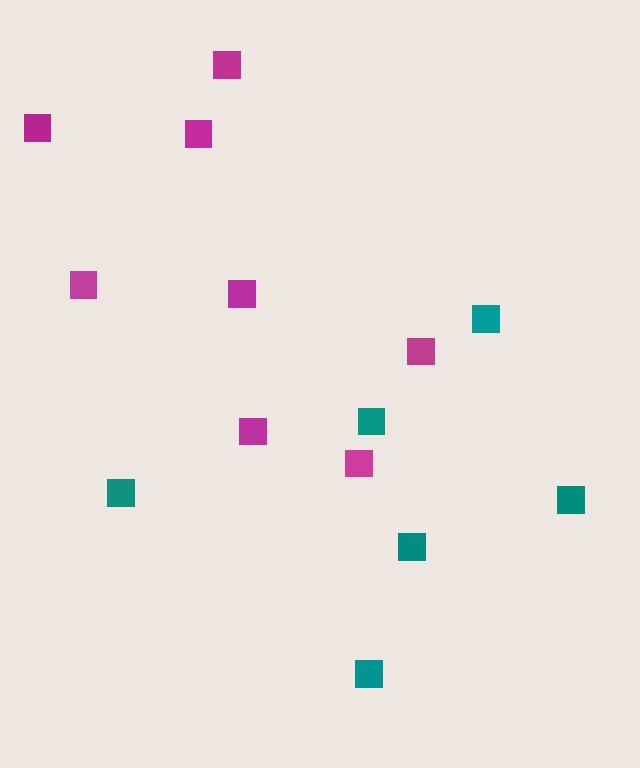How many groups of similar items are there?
There are 2 groups: one group of teal squares (6) and one group of magenta squares (8).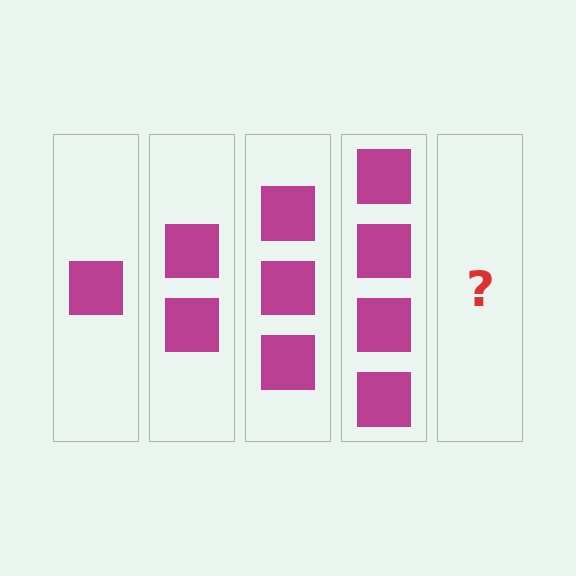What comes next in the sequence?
The next element should be 5 squares.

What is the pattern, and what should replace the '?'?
The pattern is that each step adds one more square. The '?' should be 5 squares.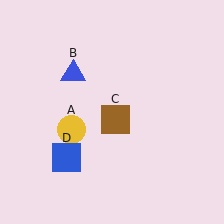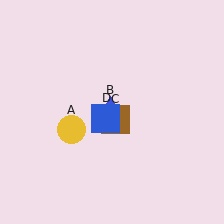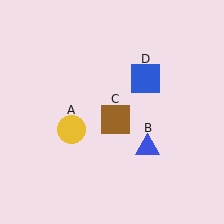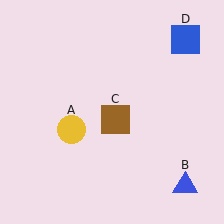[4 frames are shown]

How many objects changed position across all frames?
2 objects changed position: blue triangle (object B), blue square (object D).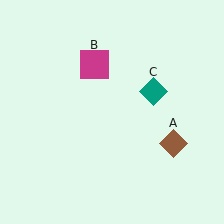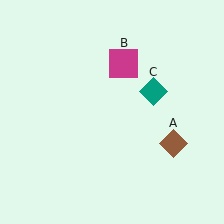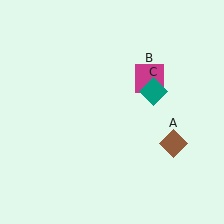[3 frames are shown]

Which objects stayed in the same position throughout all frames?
Brown diamond (object A) and teal diamond (object C) remained stationary.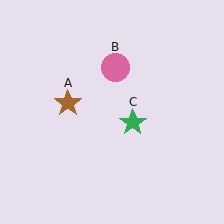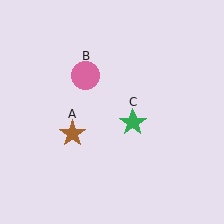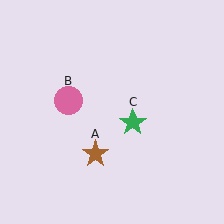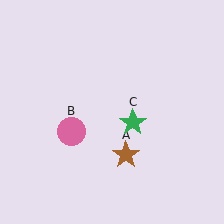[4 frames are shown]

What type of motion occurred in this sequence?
The brown star (object A), pink circle (object B) rotated counterclockwise around the center of the scene.